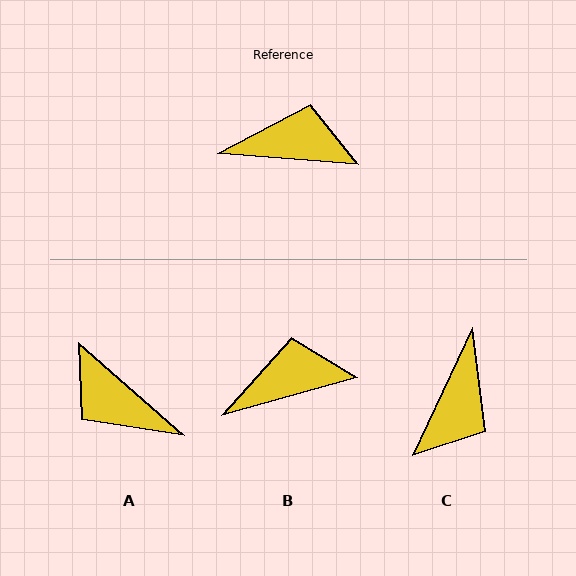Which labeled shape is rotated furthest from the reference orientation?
A, about 143 degrees away.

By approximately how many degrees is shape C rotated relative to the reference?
Approximately 111 degrees clockwise.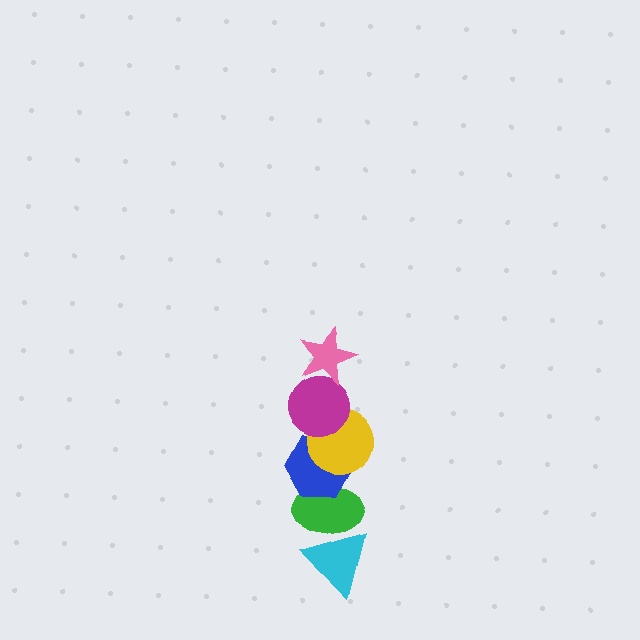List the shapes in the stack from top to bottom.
From top to bottom: the pink star, the magenta circle, the yellow circle, the blue hexagon, the green ellipse, the cyan triangle.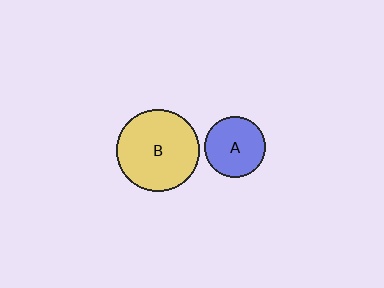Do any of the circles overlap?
No, none of the circles overlap.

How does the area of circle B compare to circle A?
Approximately 1.8 times.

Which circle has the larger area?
Circle B (yellow).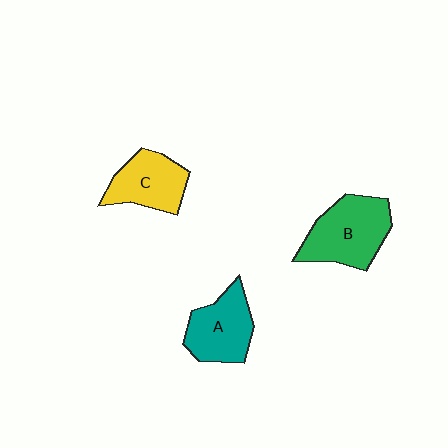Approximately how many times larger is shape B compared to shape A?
Approximately 1.2 times.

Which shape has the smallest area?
Shape C (yellow).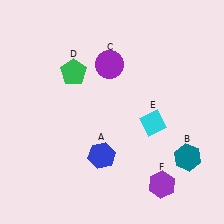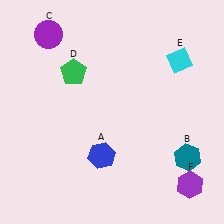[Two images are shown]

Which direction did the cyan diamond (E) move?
The cyan diamond (E) moved up.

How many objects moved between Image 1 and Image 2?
3 objects moved between the two images.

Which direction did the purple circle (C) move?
The purple circle (C) moved left.